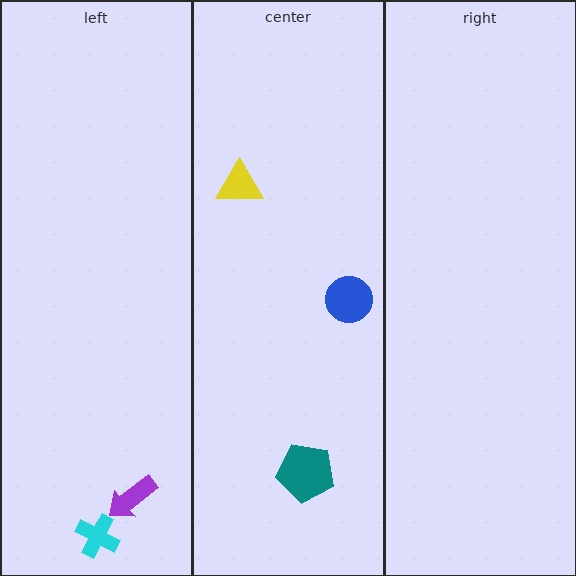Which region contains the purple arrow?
The left region.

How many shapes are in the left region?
2.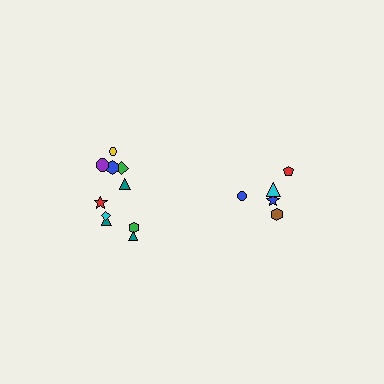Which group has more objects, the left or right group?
The left group.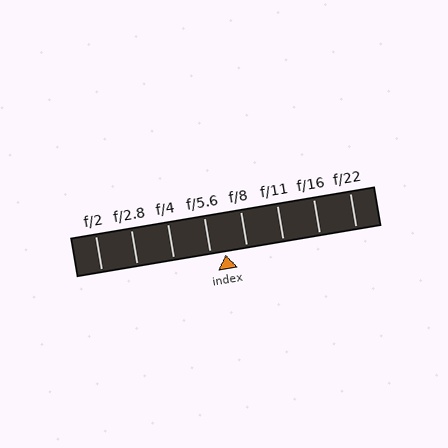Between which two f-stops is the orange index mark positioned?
The index mark is between f/5.6 and f/8.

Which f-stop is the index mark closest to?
The index mark is closest to f/5.6.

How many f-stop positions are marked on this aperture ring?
There are 8 f-stop positions marked.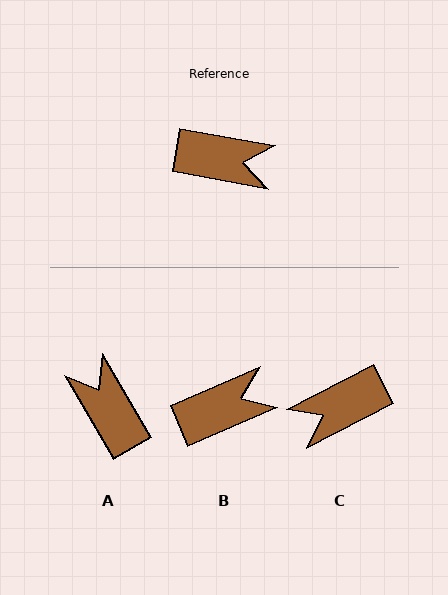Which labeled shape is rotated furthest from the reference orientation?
C, about 142 degrees away.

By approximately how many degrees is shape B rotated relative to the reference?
Approximately 34 degrees counter-clockwise.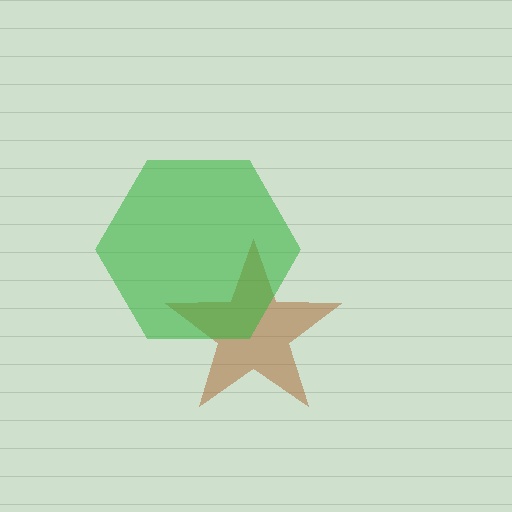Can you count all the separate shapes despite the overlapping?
Yes, there are 2 separate shapes.